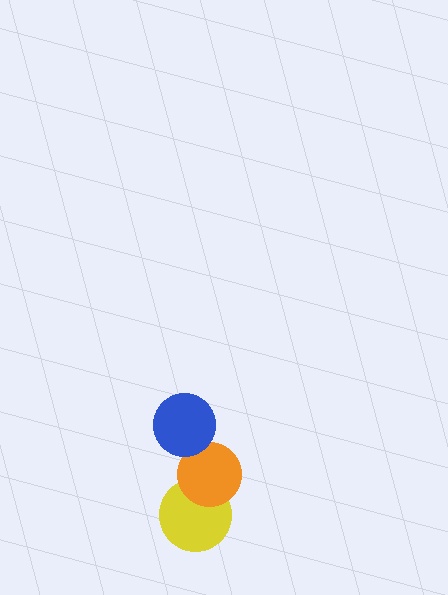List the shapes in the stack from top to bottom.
From top to bottom: the blue circle, the orange circle, the yellow circle.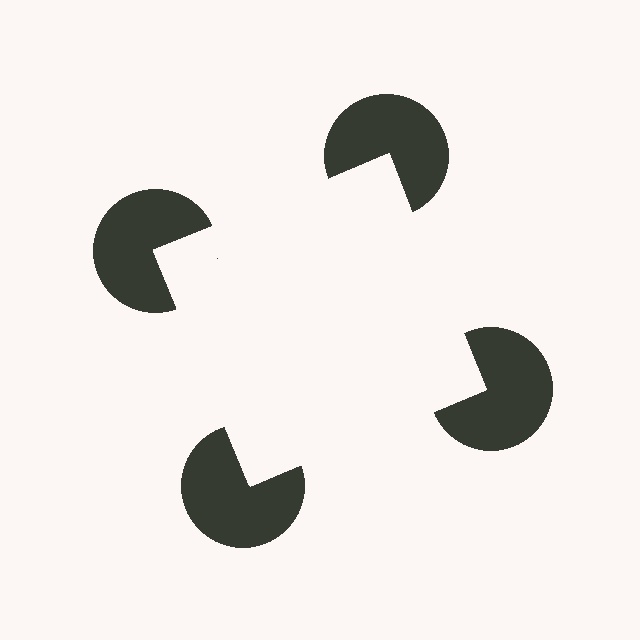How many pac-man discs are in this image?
There are 4 — one at each vertex of the illusory square.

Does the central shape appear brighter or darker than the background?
It typically appears slightly brighter than the background, even though no actual brightness change is drawn.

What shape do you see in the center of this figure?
An illusory square — its edges are inferred from the aligned wedge cuts in the pac-man discs, not physically drawn.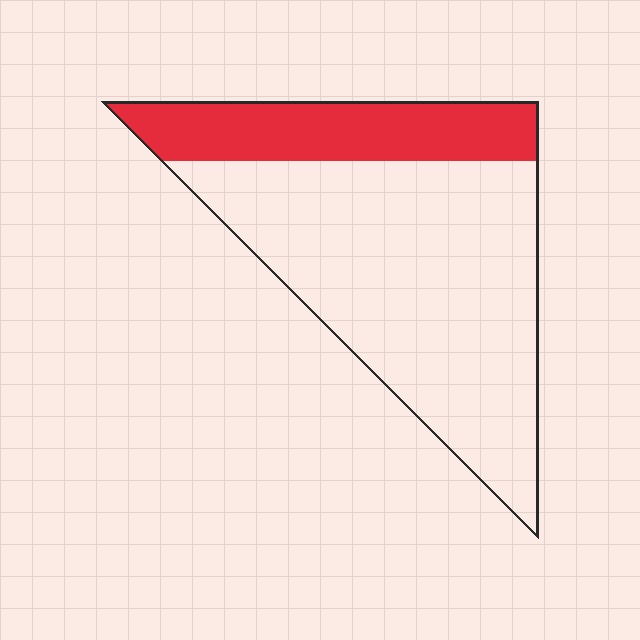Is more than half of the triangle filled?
No.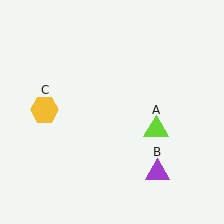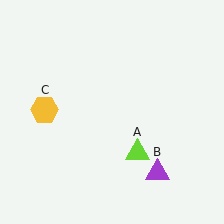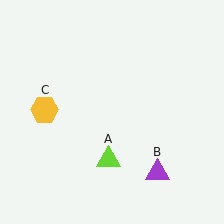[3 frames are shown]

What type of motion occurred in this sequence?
The lime triangle (object A) rotated clockwise around the center of the scene.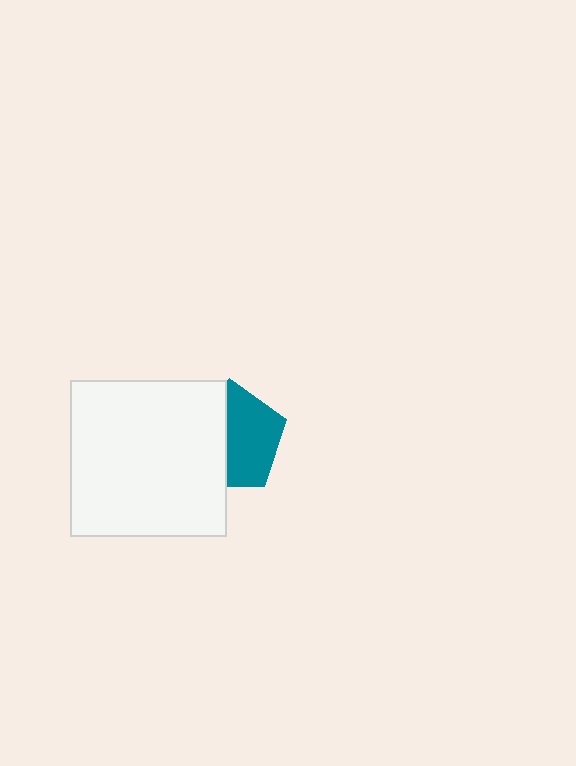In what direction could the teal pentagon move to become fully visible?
The teal pentagon could move right. That would shift it out from behind the white square entirely.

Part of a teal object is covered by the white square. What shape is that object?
It is a pentagon.